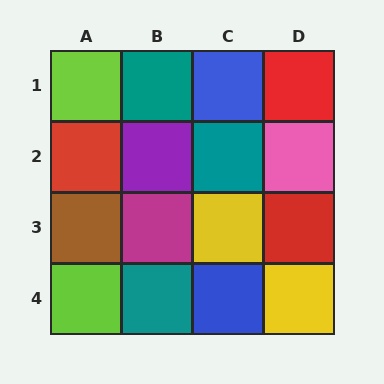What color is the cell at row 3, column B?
Magenta.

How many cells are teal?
3 cells are teal.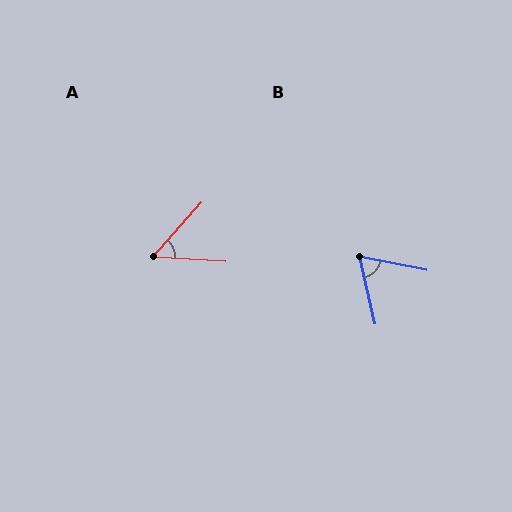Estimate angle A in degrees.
Approximately 52 degrees.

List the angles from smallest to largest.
A (52°), B (66°).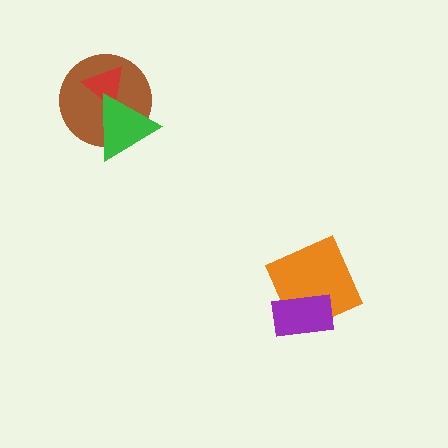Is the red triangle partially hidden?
Yes, it is partially covered by another shape.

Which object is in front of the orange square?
The purple rectangle is in front of the orange square.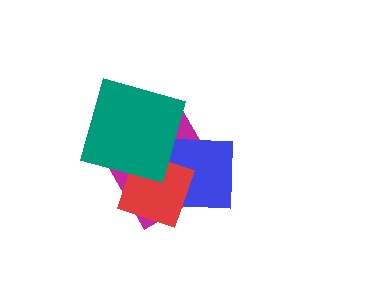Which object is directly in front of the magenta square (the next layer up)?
The blue square is directly in front of the magenta square.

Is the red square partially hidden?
Yes, it is partially covered by another shape.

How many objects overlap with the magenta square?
3 objects overlap with the magenta square.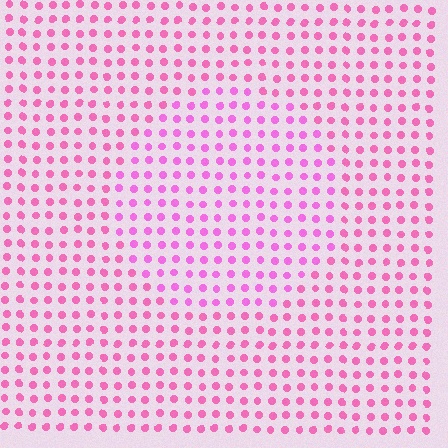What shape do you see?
I see a circle.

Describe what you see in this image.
The image is filled with small pink elements in a uniform arrangement. A circle-shaped region is visible where the elements are tinted to a slightly different hue, forming a subtle color boundary.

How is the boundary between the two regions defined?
The boundary is defined purely by a slight shift in hue (about 19 degrees). Spacing, size, and orientation are identical on both sides.